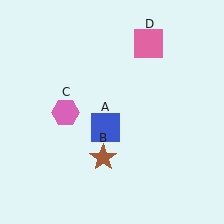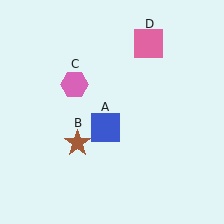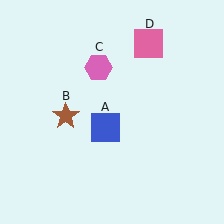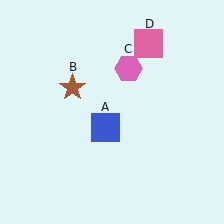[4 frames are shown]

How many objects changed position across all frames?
2 objects changed position: brown star (object B), pink hexagon (object C).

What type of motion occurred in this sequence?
The brown star (object B), pink hexagon (object C) rotated clockwise around the center of the scene.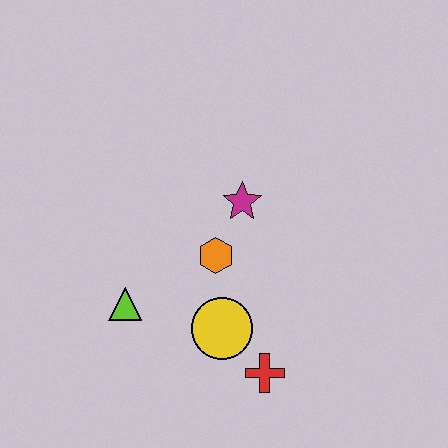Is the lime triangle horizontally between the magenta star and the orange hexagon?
No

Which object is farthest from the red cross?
The magenta star is farthest from the red cross.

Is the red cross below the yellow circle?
Yes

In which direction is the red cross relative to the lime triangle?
The red cross is to the right of the lime triangle.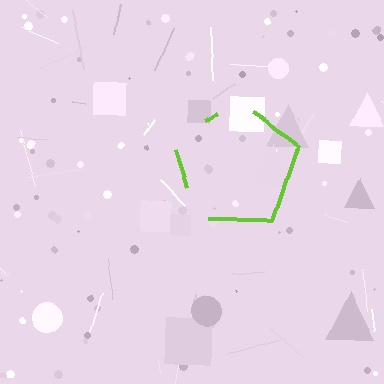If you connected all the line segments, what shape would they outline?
They would outline a pentagon.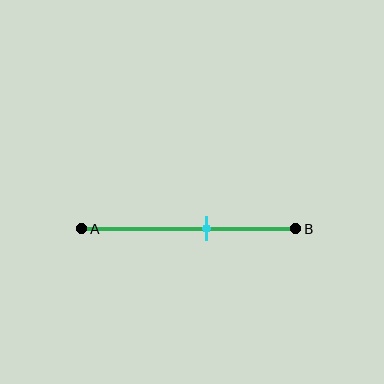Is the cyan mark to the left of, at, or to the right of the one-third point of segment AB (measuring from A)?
The cyan mark is to the right of the one-third point of segment AB.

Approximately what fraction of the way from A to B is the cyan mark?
The cyan mark is approximately 60% of the way from A to B.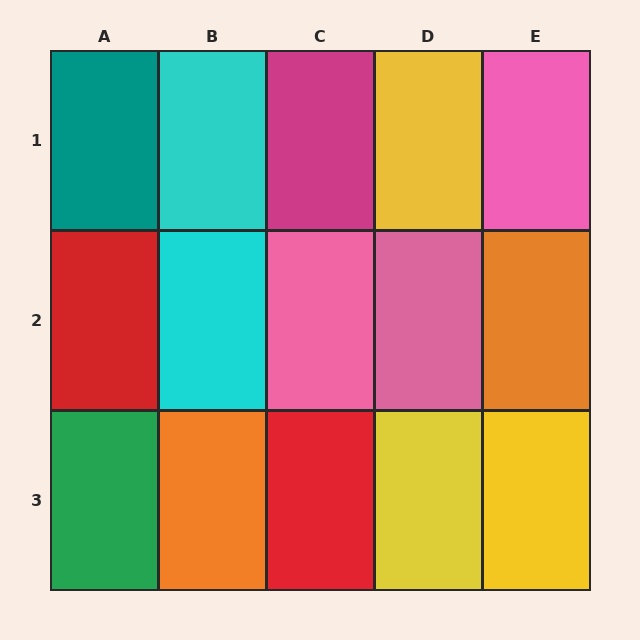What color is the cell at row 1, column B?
Cyan.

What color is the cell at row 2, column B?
Cyan.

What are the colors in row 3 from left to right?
Green, orange, red, yellow, yellow.